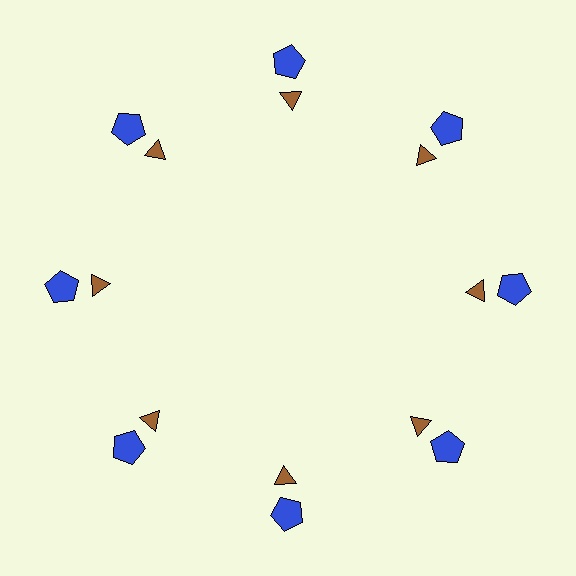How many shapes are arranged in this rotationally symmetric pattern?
There are 16 shapes, arranged in 8 groups of 2.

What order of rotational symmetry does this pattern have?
This pattern has 8-fold rotational symmetry.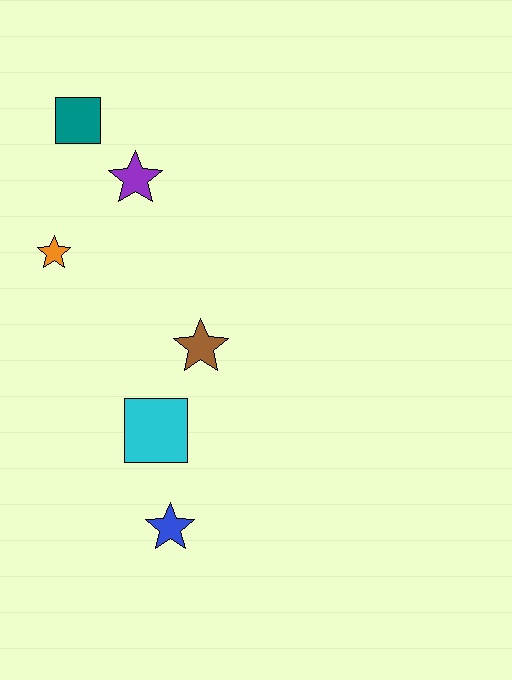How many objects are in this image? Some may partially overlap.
There are 6 objects.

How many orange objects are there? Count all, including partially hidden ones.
There is 1 orange object.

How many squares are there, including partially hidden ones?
There are 2 squares.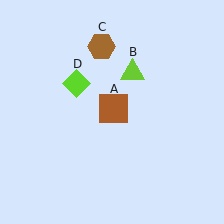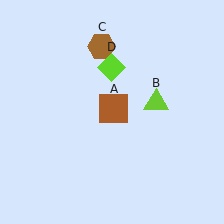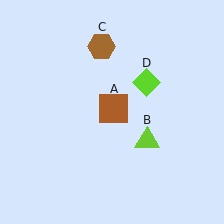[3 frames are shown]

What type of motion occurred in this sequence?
The lime triangle (object B), lime diamond (object D) rotated clockwise around the center of the scene.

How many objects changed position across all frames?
2 objects changed position: lime triangle (object B), lime diamond (object D).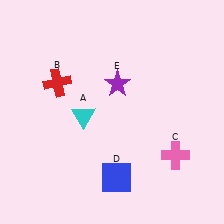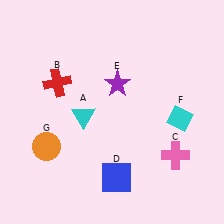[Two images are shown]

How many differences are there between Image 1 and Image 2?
There are 2 differences between the two images.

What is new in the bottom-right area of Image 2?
A cyan diamond (F) was added in the bottom-right area of Image 2.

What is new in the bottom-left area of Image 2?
An orange circle (G) was added in the bottom-left area of Image 2.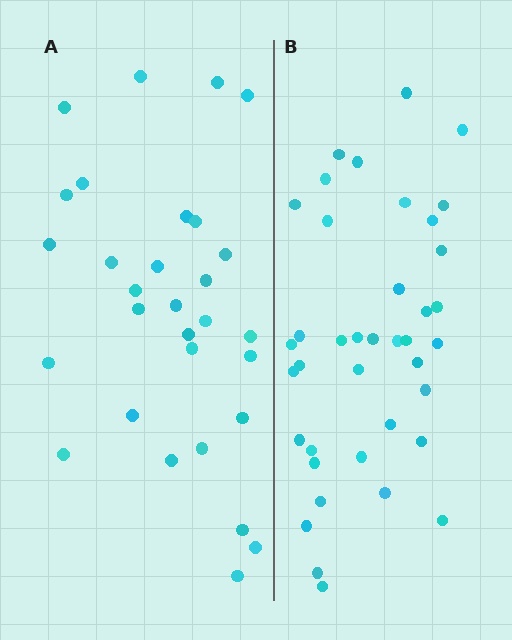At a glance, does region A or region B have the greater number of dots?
Region B (the right region) has more dots.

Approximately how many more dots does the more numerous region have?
Region B has roughly 8 or so more dots than region A.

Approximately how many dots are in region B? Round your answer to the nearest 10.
About 40 dots. (The exact count is 39, which rounds to 40.)